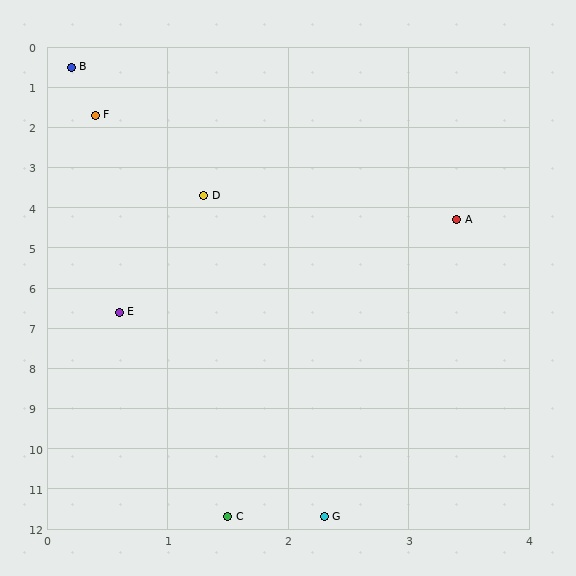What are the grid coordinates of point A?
Point A is at approximately (3.4, 4.3).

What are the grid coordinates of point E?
Point E is at approximately (0.6, 6.6).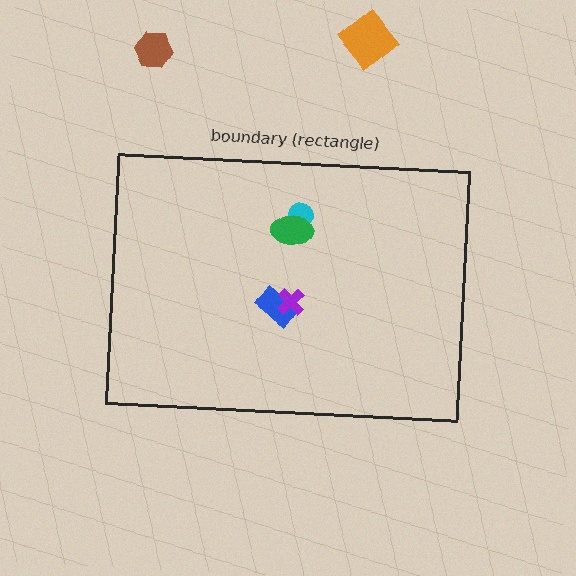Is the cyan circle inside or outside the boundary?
Inside.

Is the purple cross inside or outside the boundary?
Inside.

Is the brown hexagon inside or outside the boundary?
Outside.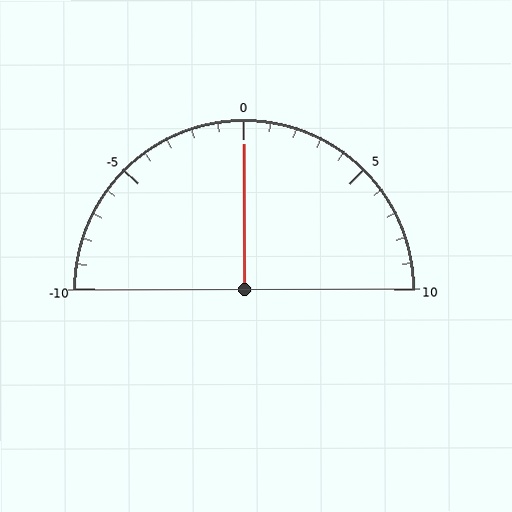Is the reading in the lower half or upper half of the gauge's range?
The reading is in the upper half of the range (-10 to 10).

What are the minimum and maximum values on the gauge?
The gauge ranges from -10 to 10.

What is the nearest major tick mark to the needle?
The nearest major tick mark is 0.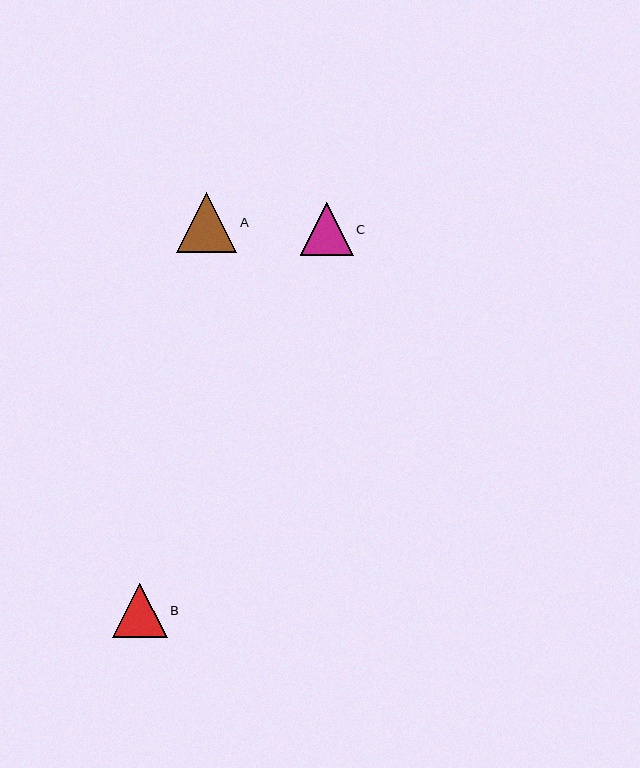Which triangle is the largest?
Triangle A is the largest with a size of approximately 61 pixels.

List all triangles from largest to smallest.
From largest to smallest: A, B, C.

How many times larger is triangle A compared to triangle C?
Triangle A is approximately 1.1 times the size of triangle C.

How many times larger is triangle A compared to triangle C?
Triangle A is approximately 1.1 times the size of triangle C.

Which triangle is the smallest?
Triangle C is the smallest with a size of approximately 53 pixels.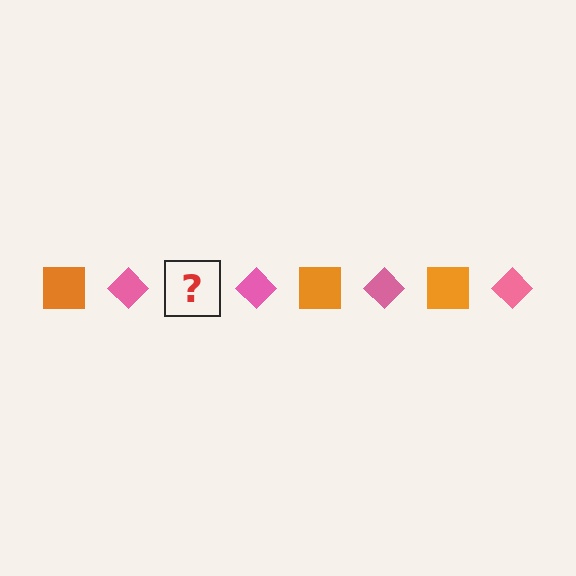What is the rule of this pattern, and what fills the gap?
The rule is that the pattern alternates between orange square and pink diamond. The gap should be filled with an orange square.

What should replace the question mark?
The question mark should be replaced with an orange square.